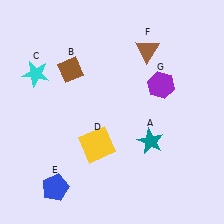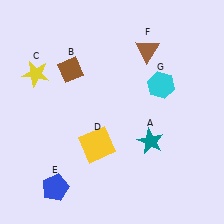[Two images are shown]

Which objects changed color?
C changed from cyan to yellow. G changed from purple to cyan.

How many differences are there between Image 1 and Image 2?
There are 2 differences between the two images.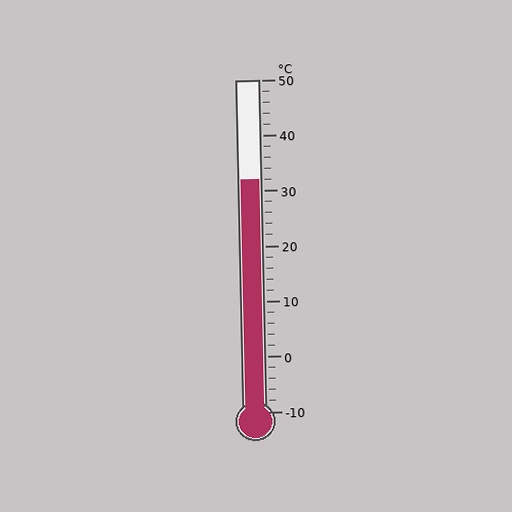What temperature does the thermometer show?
The thermometer shows approximately 32°C.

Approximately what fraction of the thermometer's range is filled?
The thermometer is filled to approximately 70% of its range.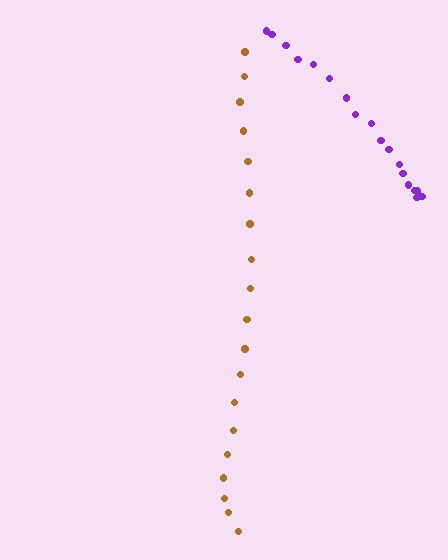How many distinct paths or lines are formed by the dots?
There are 2 distinct paths.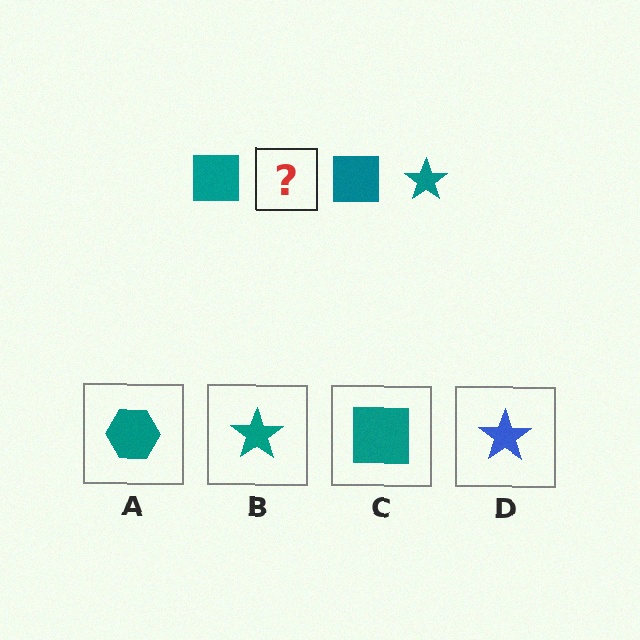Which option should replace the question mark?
Option B.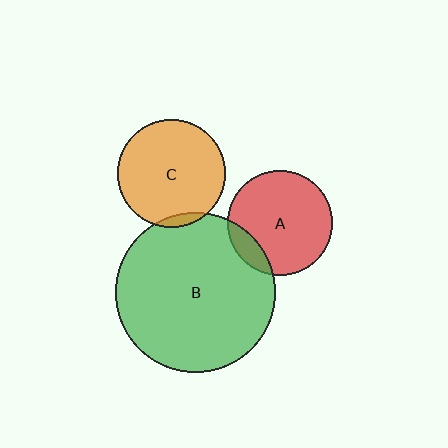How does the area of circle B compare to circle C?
Approximately 2.2 times.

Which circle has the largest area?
Circle B (green).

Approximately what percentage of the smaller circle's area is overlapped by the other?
Approximately 5%.